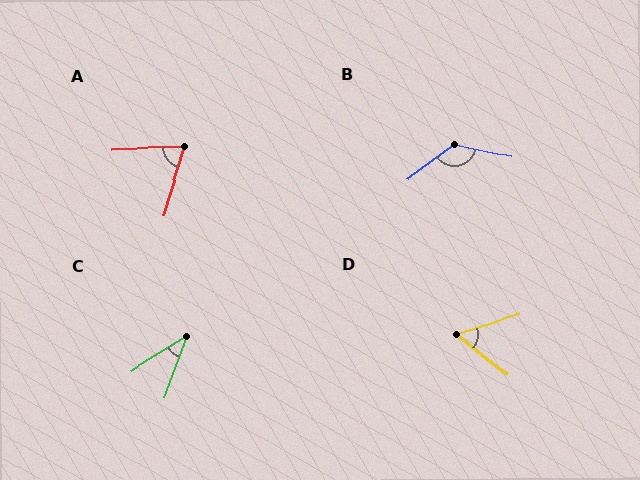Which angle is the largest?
B, at approximately 131 degrees.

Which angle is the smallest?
C, at approximately 39 degrees.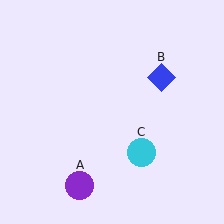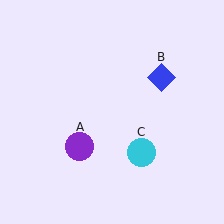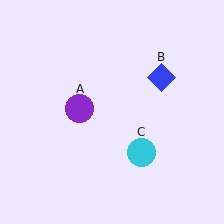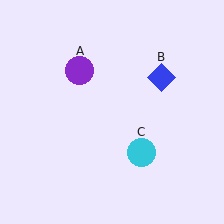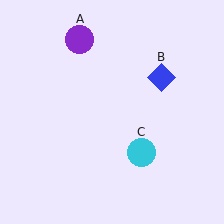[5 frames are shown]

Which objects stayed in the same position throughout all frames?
Blue diamond (object B) and cyan circle (object C) remained stationary.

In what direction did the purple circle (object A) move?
The purple circle (object A) moved up.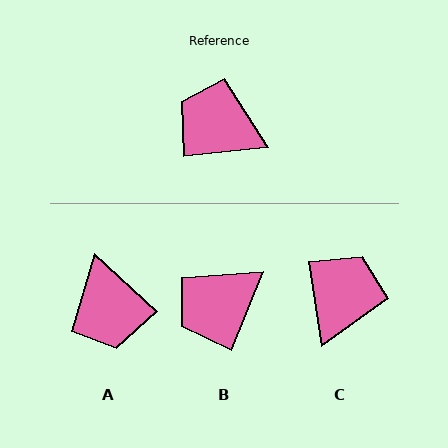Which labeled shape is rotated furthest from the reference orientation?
A, about 131 degrees away.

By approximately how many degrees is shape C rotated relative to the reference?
Approximately 87 degrees clockwise.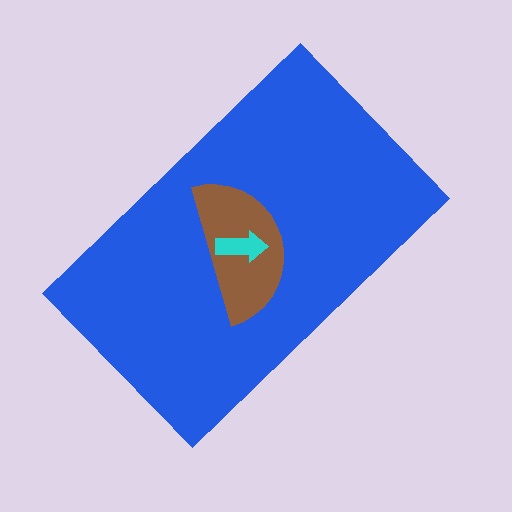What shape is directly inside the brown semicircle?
The cyan arrow.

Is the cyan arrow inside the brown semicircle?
Yes.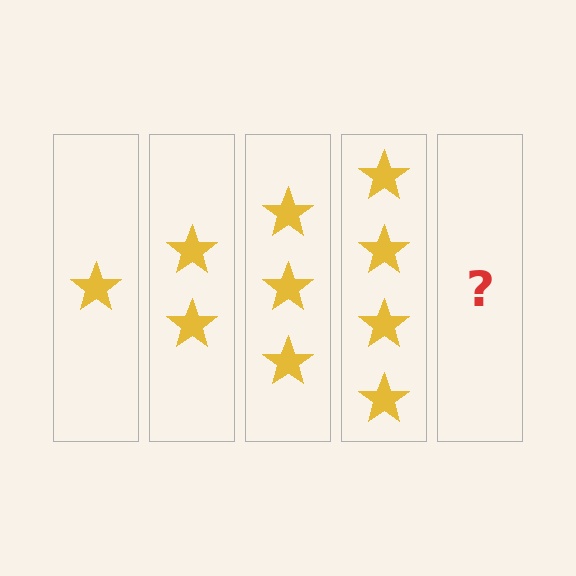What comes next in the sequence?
The next element should be 5 stars.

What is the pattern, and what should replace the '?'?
The pattern is that each step adds one more star. The '?' should be 5 stars.